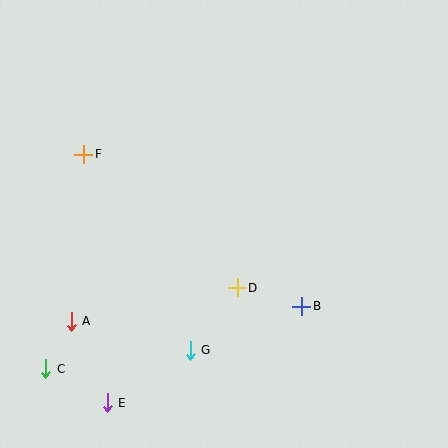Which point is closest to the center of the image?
Point D at (237, 288) is closest to the center.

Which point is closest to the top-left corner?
Point F is closest to the top-left corner.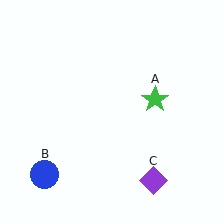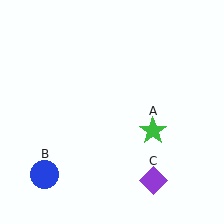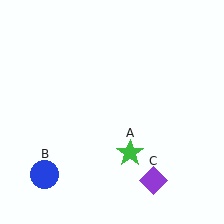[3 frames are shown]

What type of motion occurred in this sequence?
The green star (object A) rotated clockwise around the center of the scene.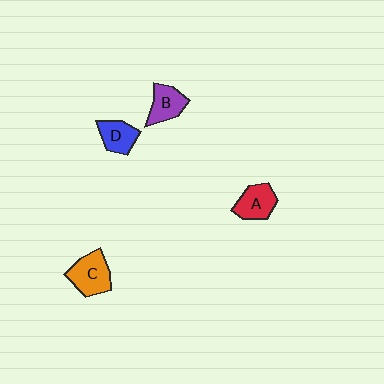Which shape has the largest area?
Shape C (orange).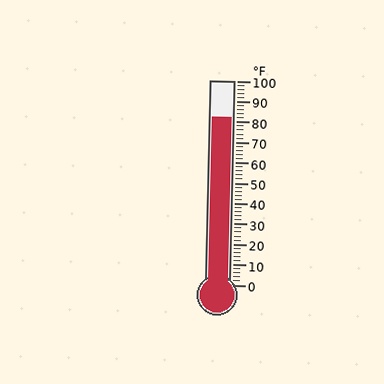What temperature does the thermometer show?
The thermometer shows approximately 82°F.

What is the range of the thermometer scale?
The thermometer scale ranges from 0°F to 100°F.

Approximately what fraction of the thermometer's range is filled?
The thermometer is filled to approximately 80% of its range.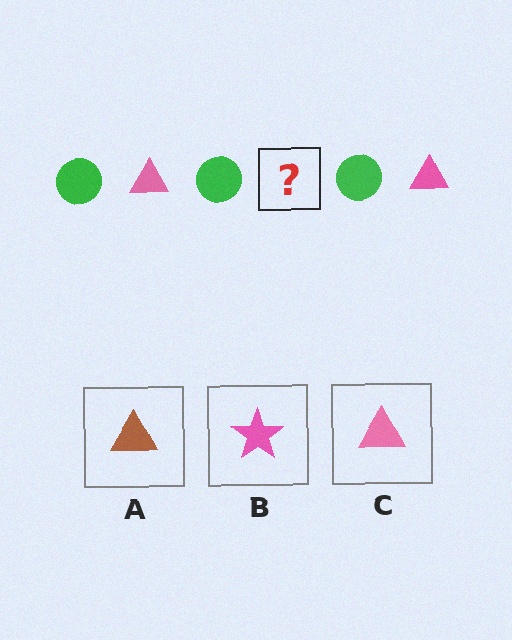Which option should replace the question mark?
Option C.